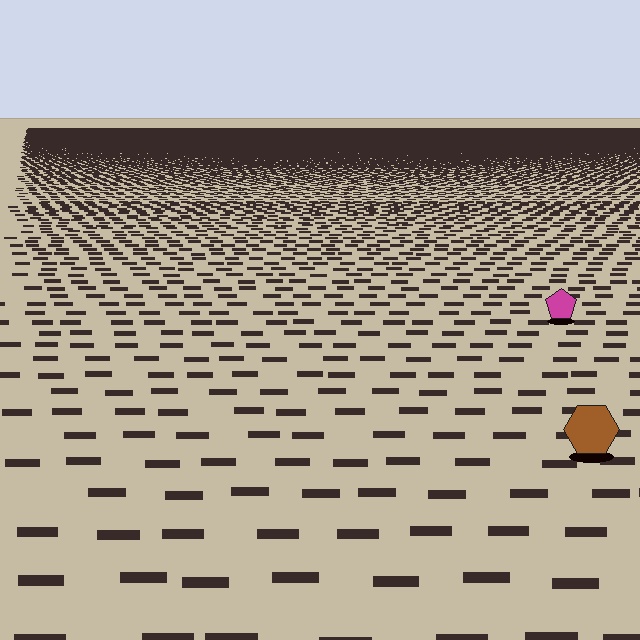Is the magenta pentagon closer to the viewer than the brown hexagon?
No. The brown hexagon is closer — you can tell from the texture gradient: the ground texture is coarser near it.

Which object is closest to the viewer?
The brown hexagon is closest. The texture marks near it are larger and more spread out.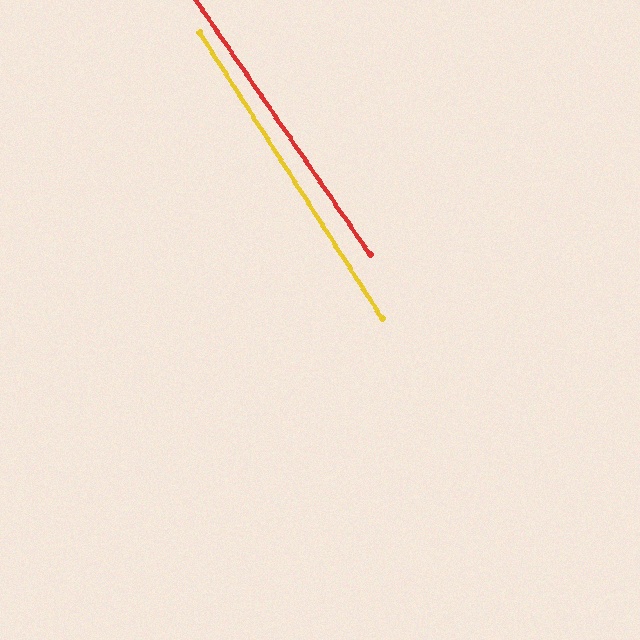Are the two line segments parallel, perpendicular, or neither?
Parallel — their directions differ by only 1.8°.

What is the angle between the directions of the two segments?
Approximately 2 degrees.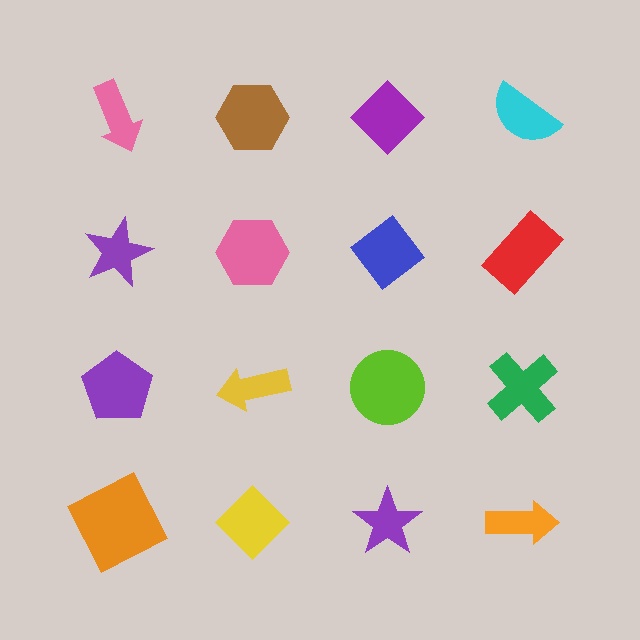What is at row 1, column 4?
A cyan semicircle.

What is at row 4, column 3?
A purple star.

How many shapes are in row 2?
4 shapes.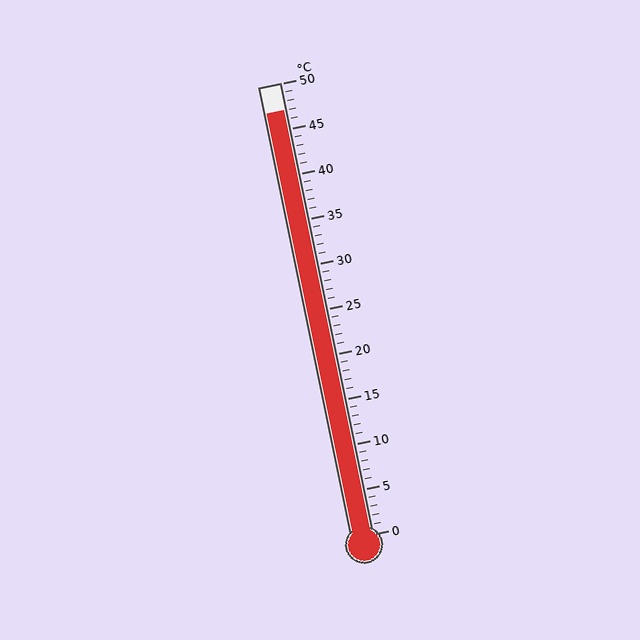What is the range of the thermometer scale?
The thermometer scale ranges from 0°C to 50°C.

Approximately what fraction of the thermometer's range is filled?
The thermometer is filled to approximately 95% of its range.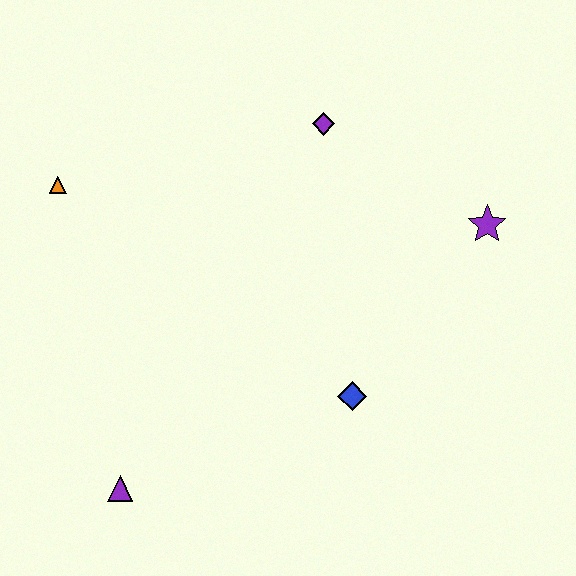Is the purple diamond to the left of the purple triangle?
No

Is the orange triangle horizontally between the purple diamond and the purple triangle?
No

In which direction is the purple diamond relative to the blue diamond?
The purple diamond is above the blue diamond.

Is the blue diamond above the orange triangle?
No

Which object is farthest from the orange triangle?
The purple star is farthest from the orange triangle.